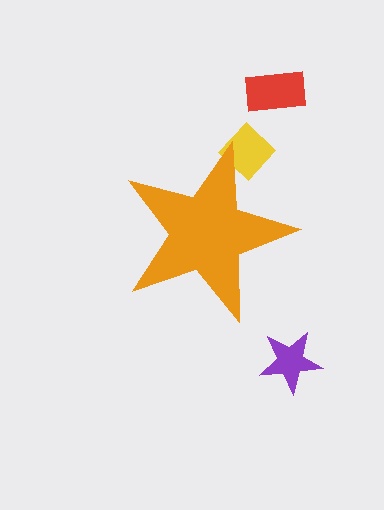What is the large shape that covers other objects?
An orange star.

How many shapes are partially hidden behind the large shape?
1 shape is partially hidden.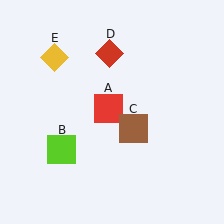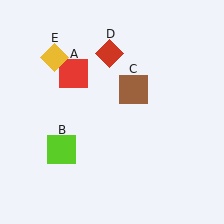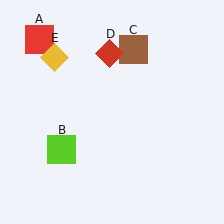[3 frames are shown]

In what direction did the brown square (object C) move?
The brown square (object C) moved up.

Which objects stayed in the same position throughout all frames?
Lime square (object B) and red diamond (object D) and yellow diamond (object E) remained stationary.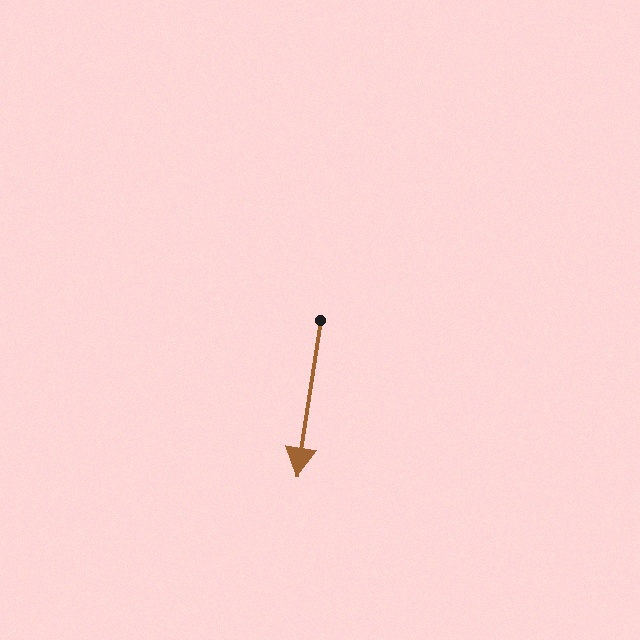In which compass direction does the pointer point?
South.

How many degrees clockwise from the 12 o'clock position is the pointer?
Approximately 188 degrees.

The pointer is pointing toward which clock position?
Roughly 6 o'clock.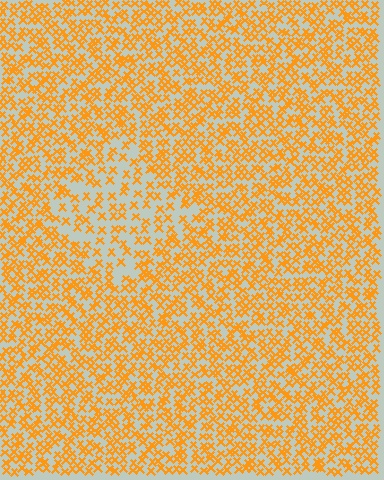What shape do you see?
I see a diamond.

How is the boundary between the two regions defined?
The boundary is defined by a change in element density (approximately 1.9x ratio). All elements are the same color, size, and shape.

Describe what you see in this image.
The image contains small orange elements arranged at two different densities. A diamond-shaped region is visible where the elements are less densely packed than the surrounding area.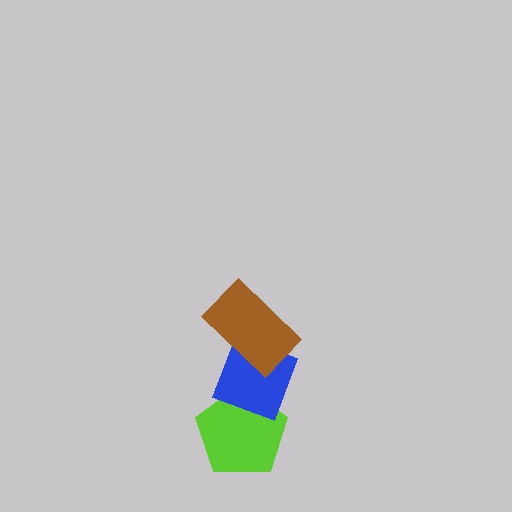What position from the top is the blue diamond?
The blue diamond is 2nd from the top.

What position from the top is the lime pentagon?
The lime pentagon is 3rd from the top.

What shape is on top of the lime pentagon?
The blue diamond is on top of the lime pentagon.